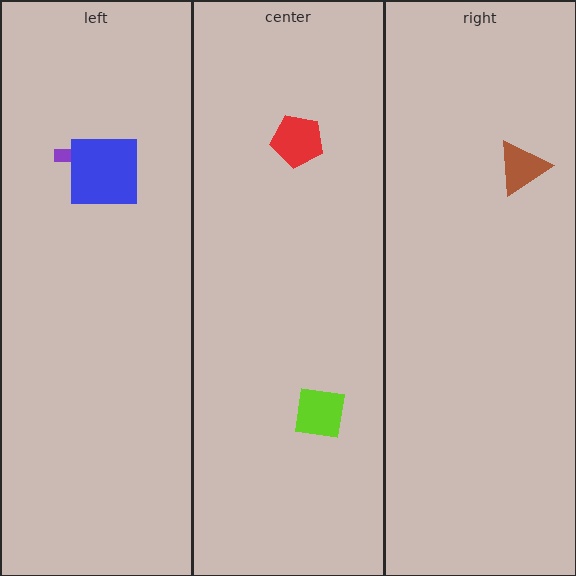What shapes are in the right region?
The brown triangle.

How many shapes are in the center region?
2.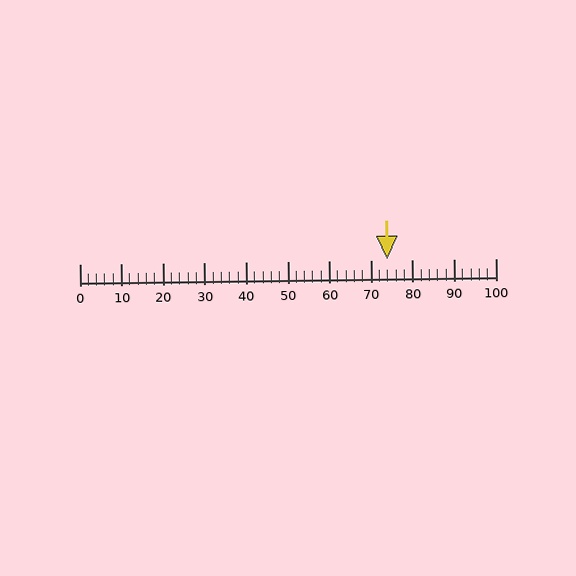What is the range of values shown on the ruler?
The ruler shows values from 0 to 100.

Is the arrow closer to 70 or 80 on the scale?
The arrow is closer to 70.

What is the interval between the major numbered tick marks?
The major tick marks are spaced 10 units apart.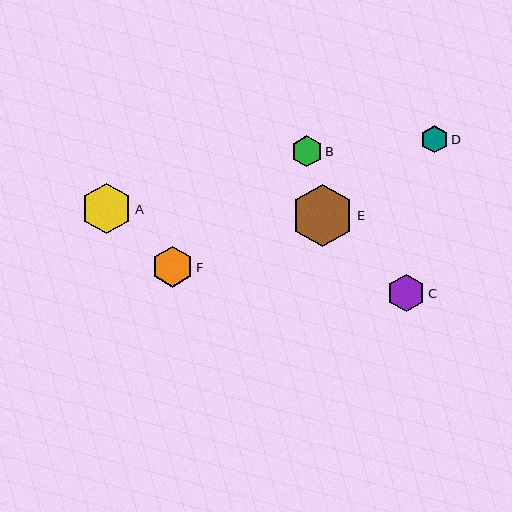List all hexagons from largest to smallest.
From largest to smallest: E, A, F, C, B, D.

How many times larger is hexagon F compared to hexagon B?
Hexagon F is approximately 1.3 times the size of hexagon B.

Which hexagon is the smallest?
Hexagon D is the smallest with a size of approximately 28 pixels.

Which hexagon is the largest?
Hexagon E is the largest with a size of approximately 63 pixels.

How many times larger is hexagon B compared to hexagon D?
Hexagon B is approximately 1.1 times the size of hexagon D.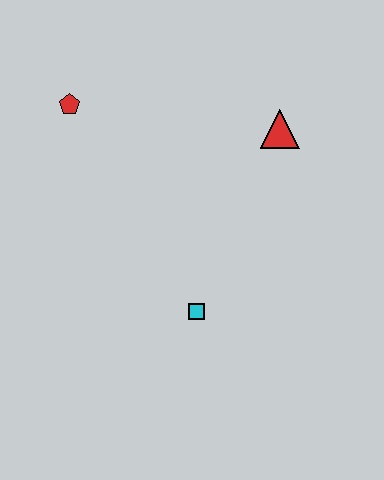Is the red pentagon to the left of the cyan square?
Yes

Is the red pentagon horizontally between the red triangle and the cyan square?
No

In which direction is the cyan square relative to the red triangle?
The cyan square is below the red triangle.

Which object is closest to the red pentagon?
The red triangle is closest to the red pentagon.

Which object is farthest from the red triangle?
The red pentagon is farthest from the red triangle.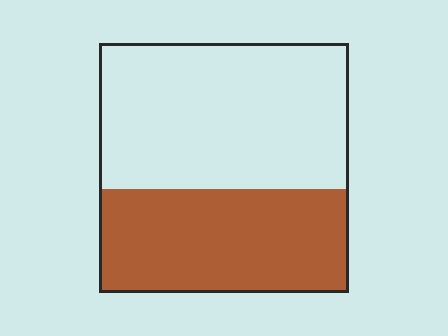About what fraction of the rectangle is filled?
About two fifths (2/5).